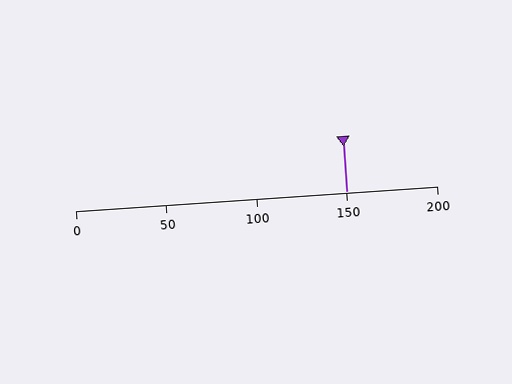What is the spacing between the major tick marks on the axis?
The major ticks are spaced 50 apart.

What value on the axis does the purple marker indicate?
The marker indicates approximately 150.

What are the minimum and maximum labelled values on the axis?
The axis runs from 0 to 200.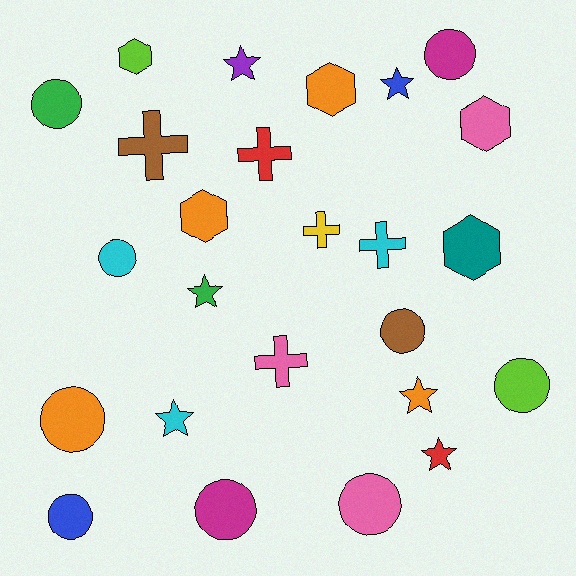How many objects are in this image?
There are 25 objects.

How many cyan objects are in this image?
There are 3 cyan objects.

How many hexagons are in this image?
There are 5 hexagons.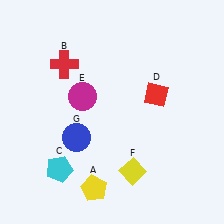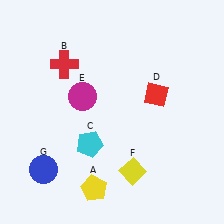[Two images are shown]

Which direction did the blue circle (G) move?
The blue circle (G) moved left.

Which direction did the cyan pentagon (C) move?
The cyan pentagon (C) moved right.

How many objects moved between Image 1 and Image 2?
2 objects moved between the two images.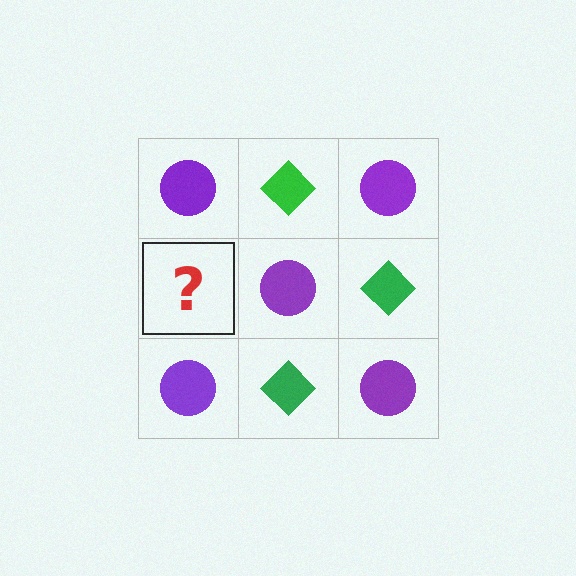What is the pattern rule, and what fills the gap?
The rule is that it alternates purple circle and green diamond in a checkerboard pattern. The gap should be filled with a green diamond.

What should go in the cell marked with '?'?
The missing cell should contain a green diamond.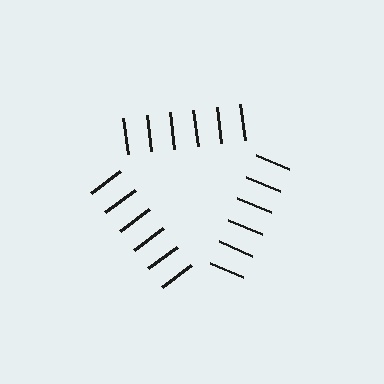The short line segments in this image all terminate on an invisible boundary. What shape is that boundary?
An illusory triangle — the line segments terminate on its edges but no continuous stroke is drawn.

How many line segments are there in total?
18 — 6 along each of the 3 edges.